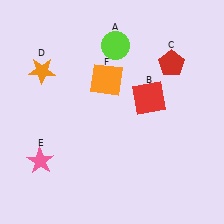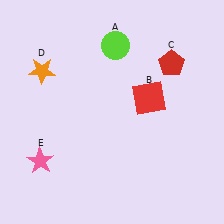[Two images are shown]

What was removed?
The orange square (F) was removed in Image 2.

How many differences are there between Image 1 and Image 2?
There is 1 difference between the two images.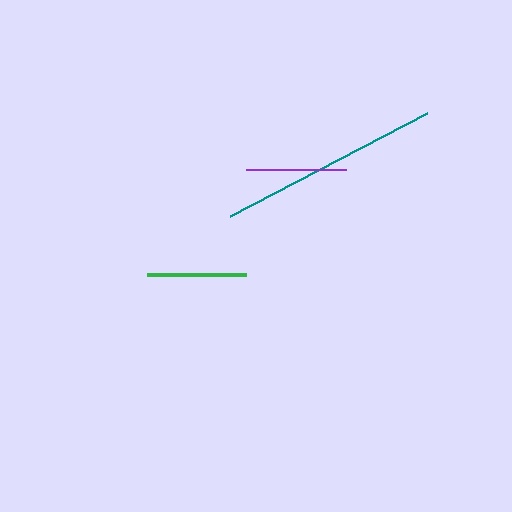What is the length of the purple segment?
The purple segment is approximately 100 pixels long.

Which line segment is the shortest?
The green line is the shortest at approximately 99 pixels.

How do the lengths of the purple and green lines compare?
The purple and green lines are approximately the same length.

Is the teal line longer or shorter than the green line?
The teal line is longer than the green line.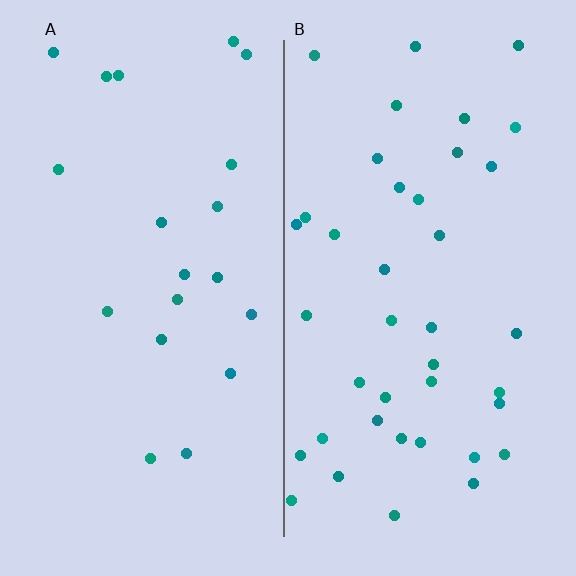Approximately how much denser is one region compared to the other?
Approximately 2.0× — region B over region A.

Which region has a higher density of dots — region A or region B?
B (the right).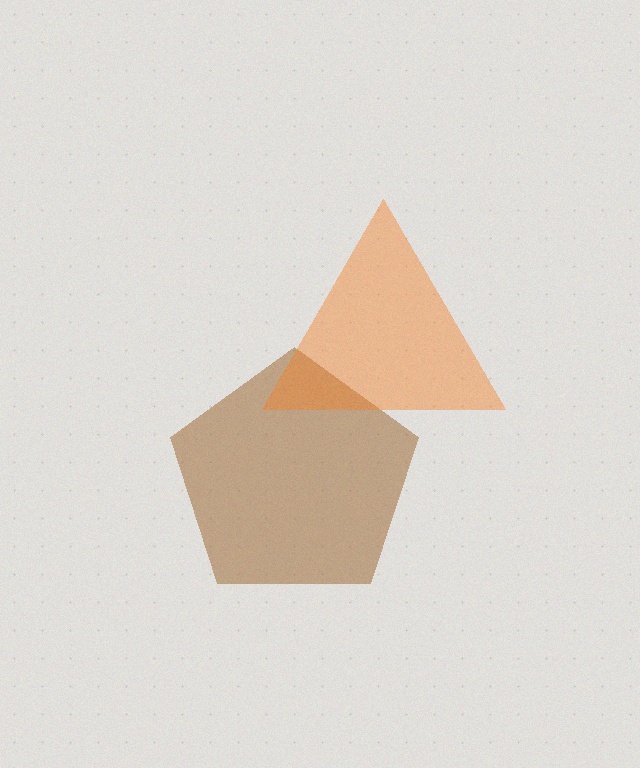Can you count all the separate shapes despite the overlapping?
Yes, there are 2 separate shapes.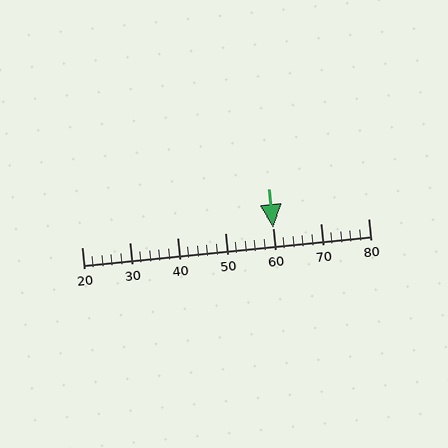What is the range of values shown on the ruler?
The ruler shows values from 20 to 80.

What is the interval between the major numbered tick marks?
The major tick marks are spaced 10 units apart.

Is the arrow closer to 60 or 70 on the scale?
The arrow is closer to 60.